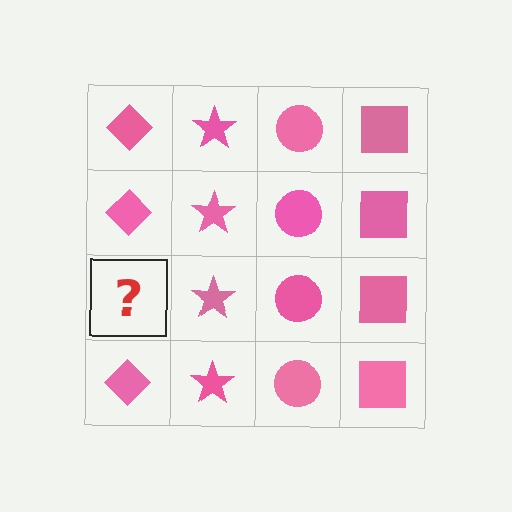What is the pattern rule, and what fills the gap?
The rule is that each column has a consistent shape. The gap should be filled with a pink diamond.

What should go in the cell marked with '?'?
The missing cell should contain a pink diamond.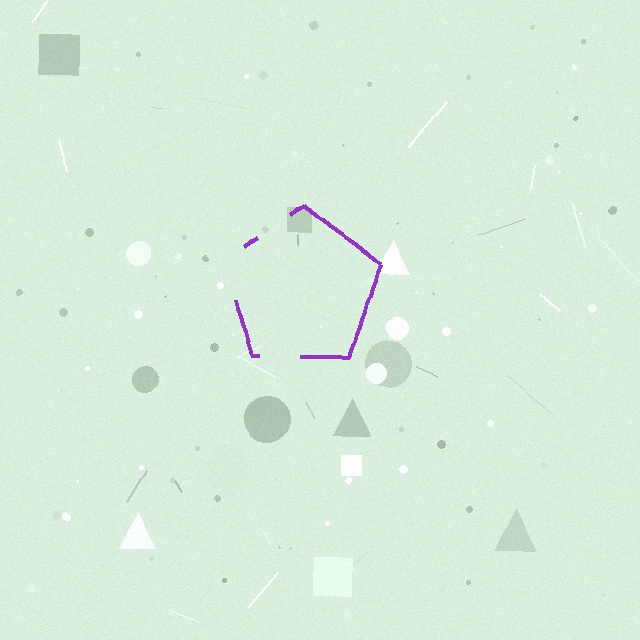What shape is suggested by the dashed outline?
The dashed outline suggests a pentagon.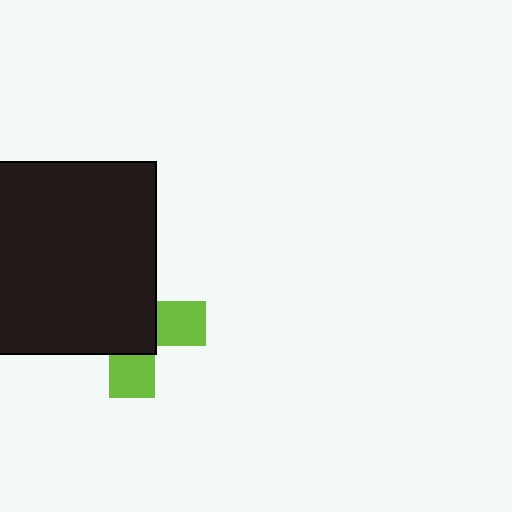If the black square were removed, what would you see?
You would see the complete lime cross.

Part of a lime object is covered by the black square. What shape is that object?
It is a cross.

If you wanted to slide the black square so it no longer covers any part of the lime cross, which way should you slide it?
Slide it toward the upper-left — that is the most direct way to separate the two shapes.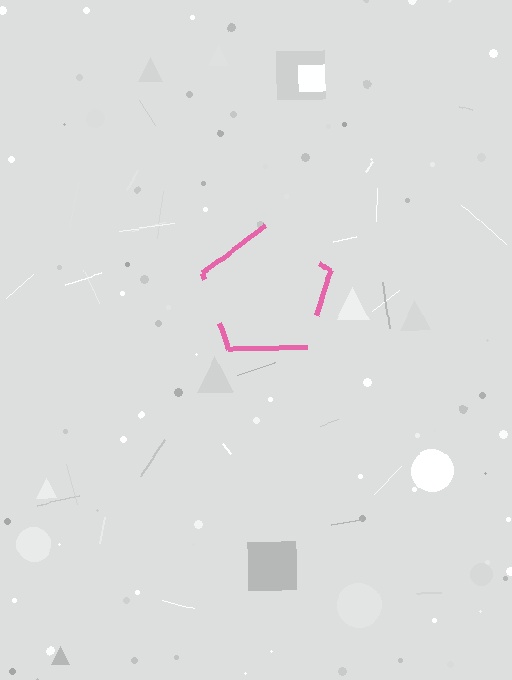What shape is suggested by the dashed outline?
The dashed outline suggests a pentagon.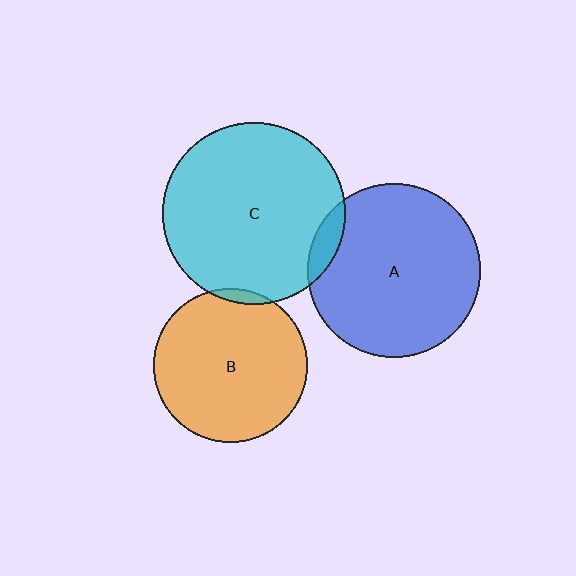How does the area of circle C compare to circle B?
Approximately 1.4 times.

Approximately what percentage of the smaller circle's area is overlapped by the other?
Approximately 5%.